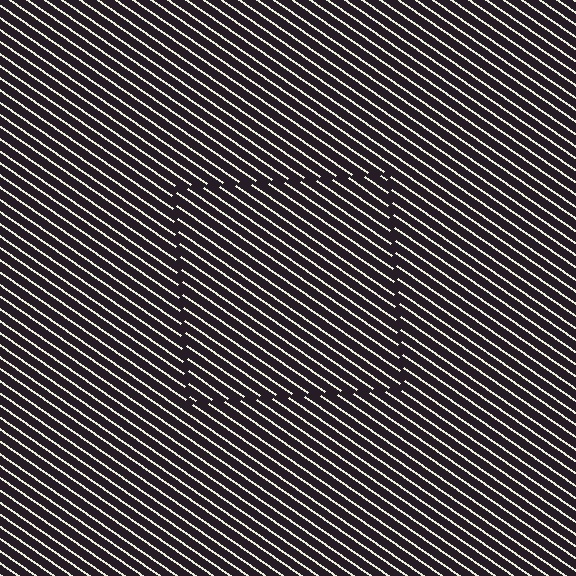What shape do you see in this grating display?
An illusory square. The interior of the shape contains the same grating, shifted by half a period — the contour is defined by the phase discontinuity where line-ends from the inner and outer gratings abut.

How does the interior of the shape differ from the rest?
The interior of the shape contains the same grating, shifted by half a period — the contour is defined by the phase discontinuity where line-ends from the inner and outer gratings abut.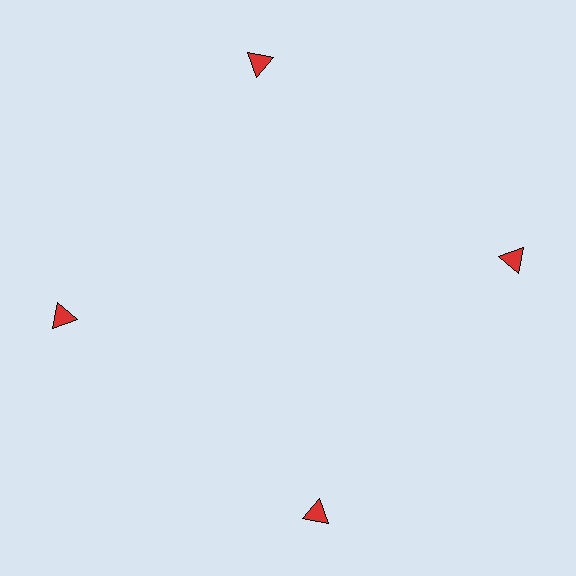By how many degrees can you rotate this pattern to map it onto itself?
The pattern maps onto itself every 90 degrees of rotation.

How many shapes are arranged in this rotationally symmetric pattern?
There are 4 shapes, arranged in 4 groups of 1.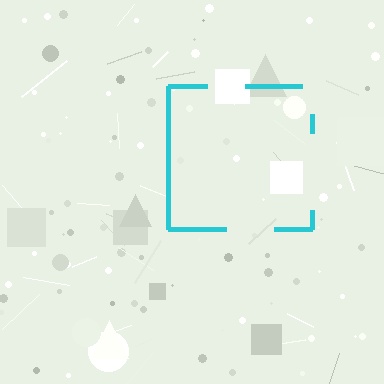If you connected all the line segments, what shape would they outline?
They would outline a square.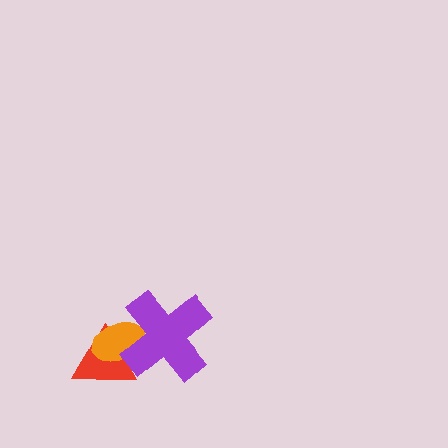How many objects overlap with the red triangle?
2 objects overlap with the red triangle.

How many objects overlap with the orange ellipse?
2 objects overlap with the orange ellipse.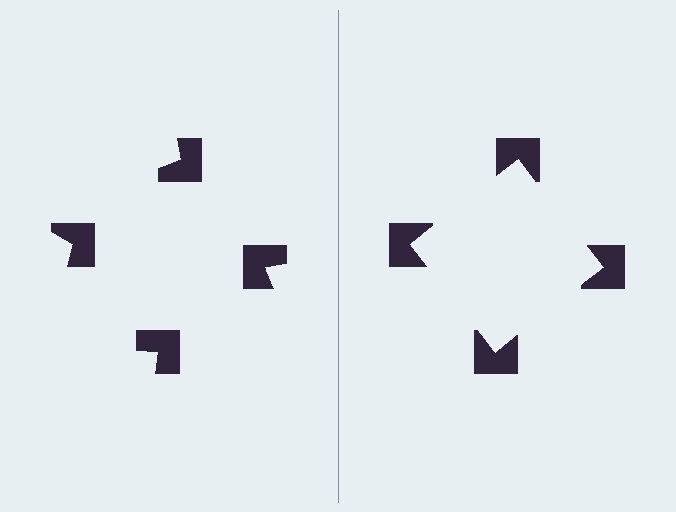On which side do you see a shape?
An illusory square appears on the right side. On the left side the wedge cuts are rotated, so no coherent shape forms.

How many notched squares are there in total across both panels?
8 — 4 on each side.